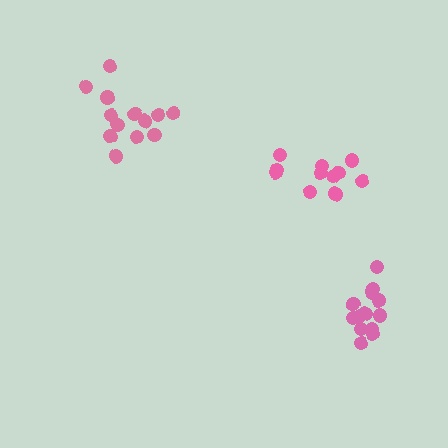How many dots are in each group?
Group 1: 13 dots, Group 2: 11 dots, Group 3: 13 dots (37 total).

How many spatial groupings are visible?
There are 3 spatial groupings.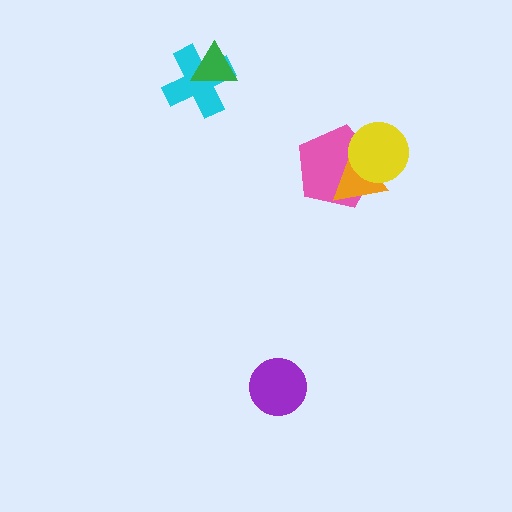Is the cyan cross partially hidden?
Yes, it is partially covered by another shape.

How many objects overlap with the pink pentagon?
2 objects overlap with the pink pentagon.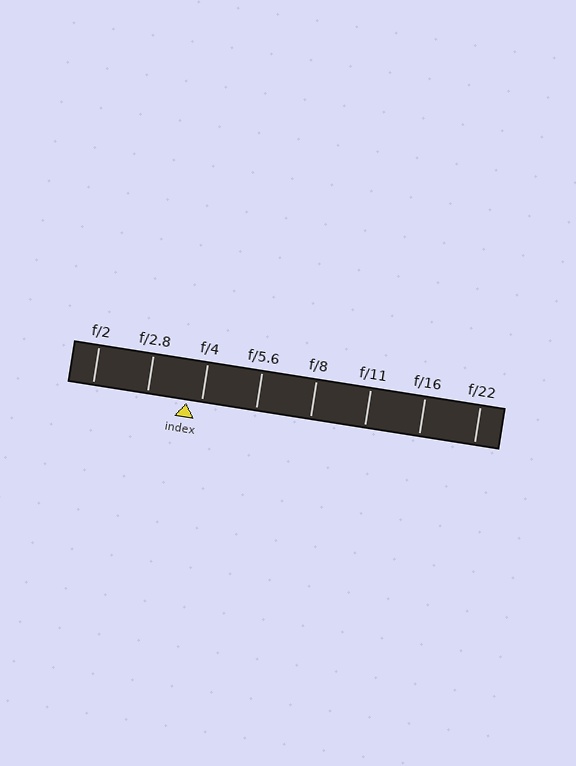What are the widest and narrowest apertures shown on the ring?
The widest aperture shown is f/2 and the narrowest is f/22.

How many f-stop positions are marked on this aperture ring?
There are 8 f-stop positions marked.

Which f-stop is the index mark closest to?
The index mark is closest to f/4.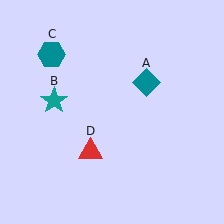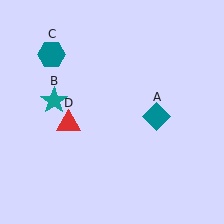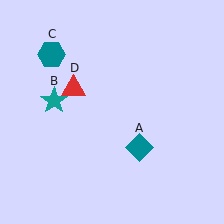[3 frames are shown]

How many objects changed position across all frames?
2 objects changed position: teal diamond (object A), red triangle (object D).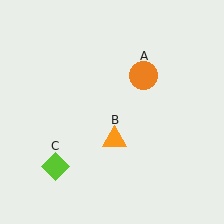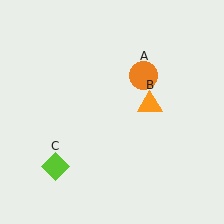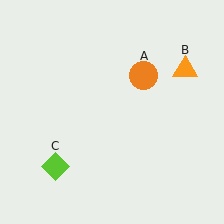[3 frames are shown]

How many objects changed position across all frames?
1 object changed position: orange triangle (object B).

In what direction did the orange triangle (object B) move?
The orange triangle (object B) moved up and to the right.